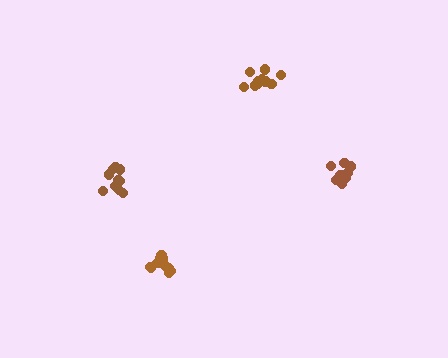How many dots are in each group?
Group 1: 10 dots, Group 2: 11 dots, Group 3: 10 dots, Group 4: 10 dots (41 total).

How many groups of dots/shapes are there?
There are 4 groups.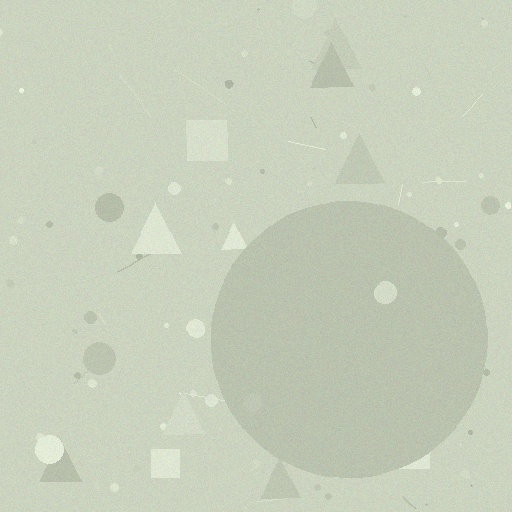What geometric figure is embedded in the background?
A circle is embedded in the background.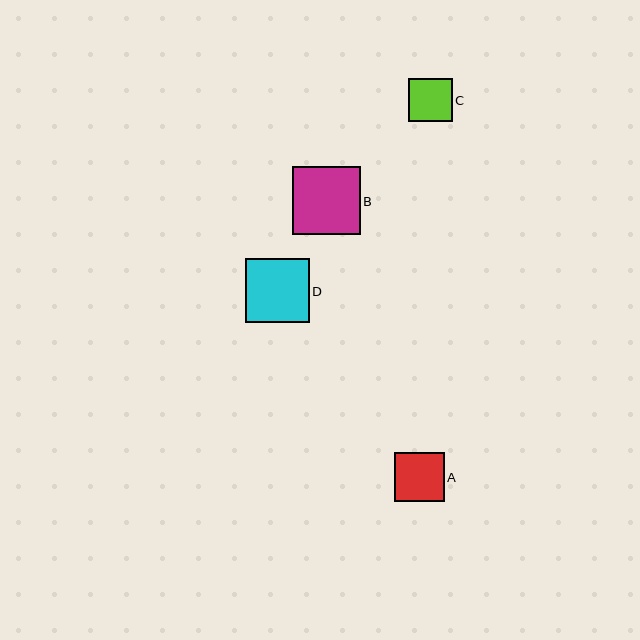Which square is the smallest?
Square C is the smallest with a size of approximately 44 pixels.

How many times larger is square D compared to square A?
Square D is approximately 1.3 times the size of square A.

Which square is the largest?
Square B is the largest with a size of approximately 67 pixels.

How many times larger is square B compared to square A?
Square B is approximately 1.4 times the size of square A.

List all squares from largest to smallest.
From largest to smallest: B, D, A, C.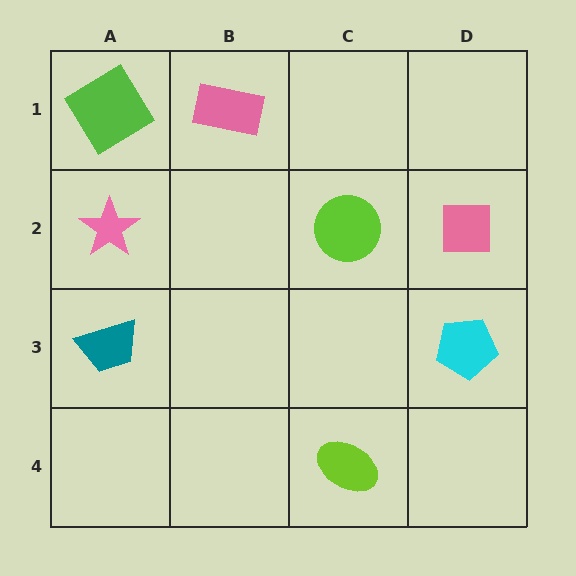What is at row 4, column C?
A lime ellipse.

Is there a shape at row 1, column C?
No, that cell is empty.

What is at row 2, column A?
A pink star.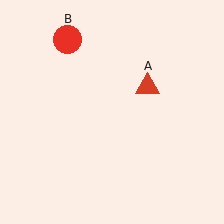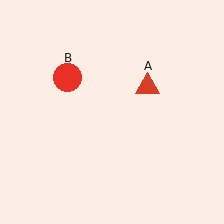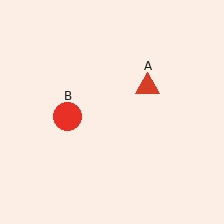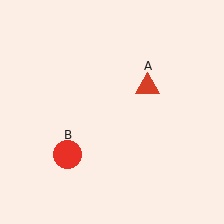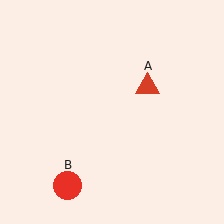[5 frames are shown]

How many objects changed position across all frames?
1 object changed position: red circle (object B).